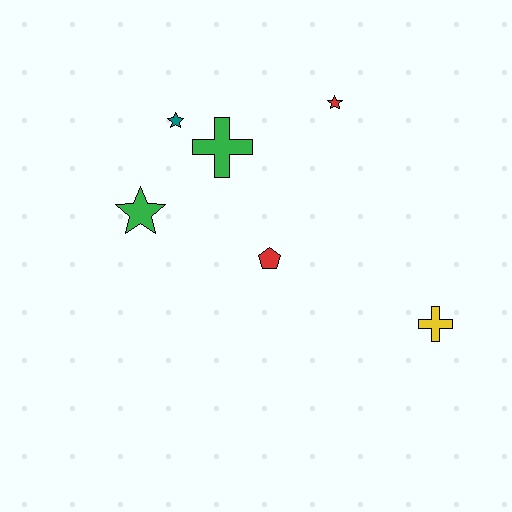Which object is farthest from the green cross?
The yellow cross is farthest from the green cross.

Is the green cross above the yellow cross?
Yes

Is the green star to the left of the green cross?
Yes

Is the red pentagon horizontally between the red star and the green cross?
Yes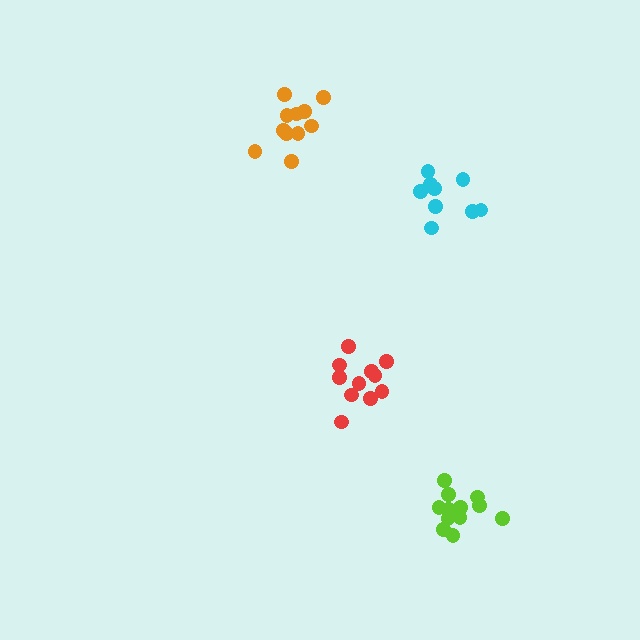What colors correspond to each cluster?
The clusters are colored: red, cyan, orange, lime.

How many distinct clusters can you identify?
There are 4 distinct clusters.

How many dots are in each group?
Group 1: 11 dots, Group 2: 10 dots, Group 3: 11 dots, Group 4: 13 dots (45 total).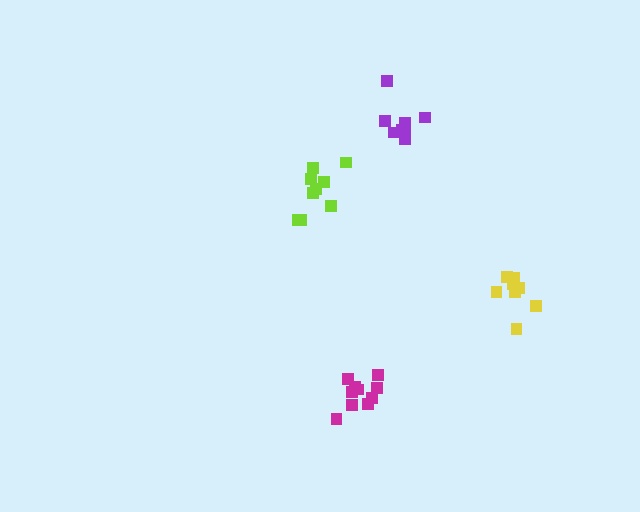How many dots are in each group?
Group 1: 10 dots, Group 2: 8 dots, Group 3: 9 dots, Group 4: 8 dots (35 total).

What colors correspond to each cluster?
The clusters are colored: magenta, purple, lime, yellow.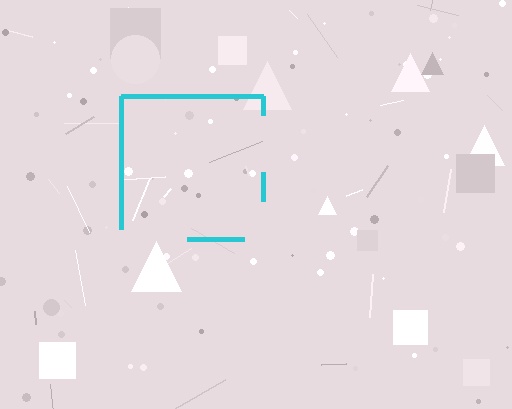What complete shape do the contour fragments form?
The contour fragments form a square.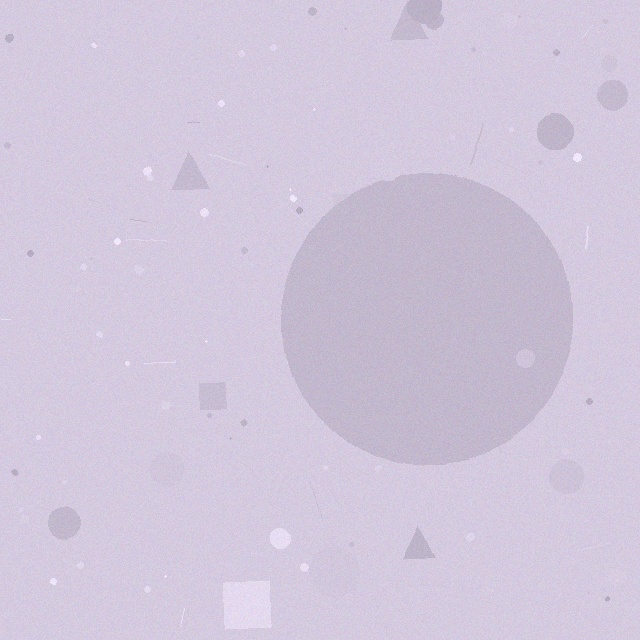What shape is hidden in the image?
A circle is hidden in the image.